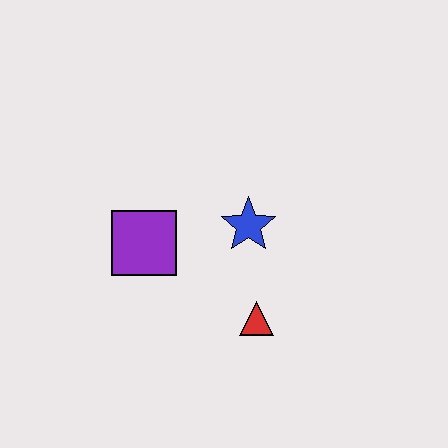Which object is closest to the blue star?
The red triangle is closest to the blue star.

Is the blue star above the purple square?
Yes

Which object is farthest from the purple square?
The red triangle is farthest from the purple square.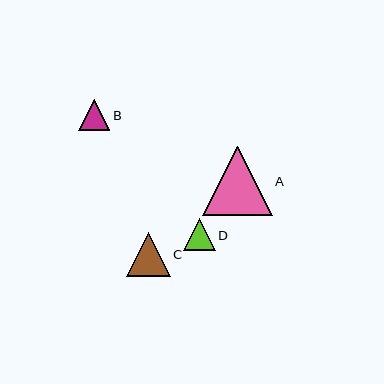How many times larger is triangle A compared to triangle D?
Triangle A is approximately 2.2 times the size of triangle D.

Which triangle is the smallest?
Triangle B is the smallest with a size of approximately 31 pixels.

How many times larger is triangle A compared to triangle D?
Triangle A is approximately 2.2 times the size of triangle D.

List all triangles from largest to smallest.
From largest to smallest: A, C, D, B.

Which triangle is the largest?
Triangle A is the largest with a size of approximately 69 pixels.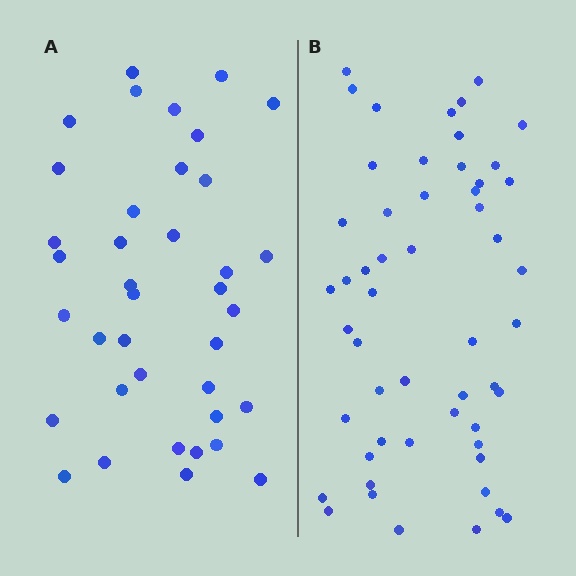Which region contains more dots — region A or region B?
Region B (the right region) has more dots.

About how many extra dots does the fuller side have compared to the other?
Region B has approximately 15 more dots than region A.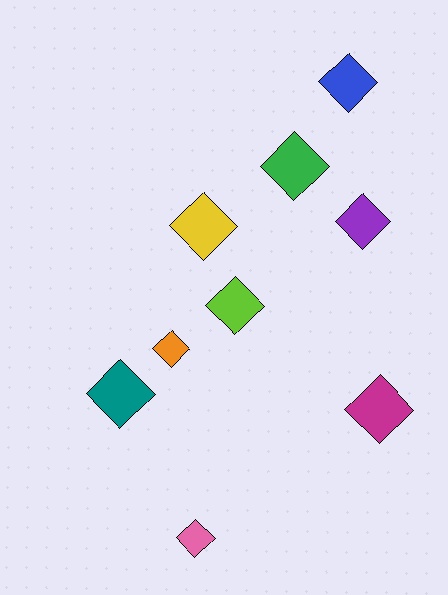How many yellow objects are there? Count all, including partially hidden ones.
There is 1 yellow object.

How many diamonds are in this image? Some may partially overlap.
There are 9 diamonds.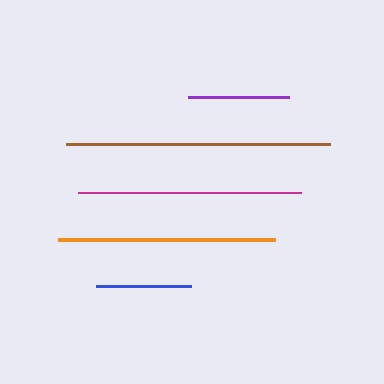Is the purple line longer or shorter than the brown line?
The brown line is longer than the purple line.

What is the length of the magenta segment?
The magenta segment is approximately 223 pixels long.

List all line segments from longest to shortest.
From longest to shortest: brown, magenta, orange, purple, blue.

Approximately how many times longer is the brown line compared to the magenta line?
The brown line is approximately 1.2 times the length of the magenta line.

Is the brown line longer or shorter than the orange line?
The brown line is longer than the orange line.